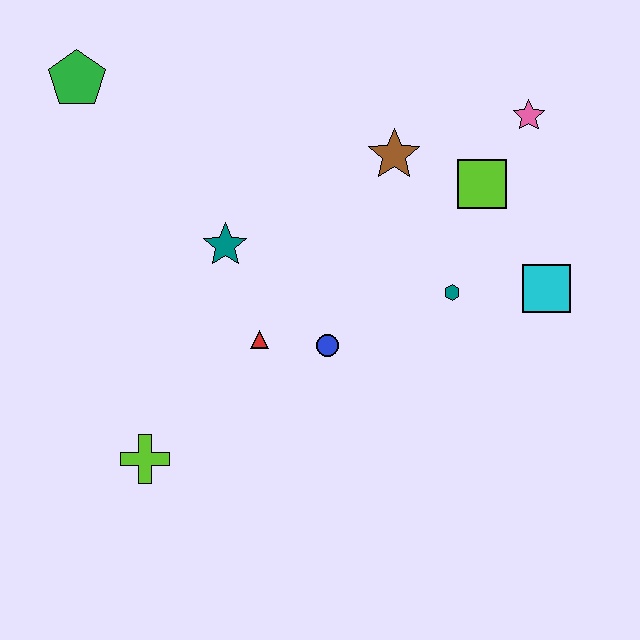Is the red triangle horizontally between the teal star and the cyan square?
Yes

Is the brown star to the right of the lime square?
No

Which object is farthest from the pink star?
The lime cross is farthest from the pink star.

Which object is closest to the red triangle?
The blue circle is closest to the red triangle.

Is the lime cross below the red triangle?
Yes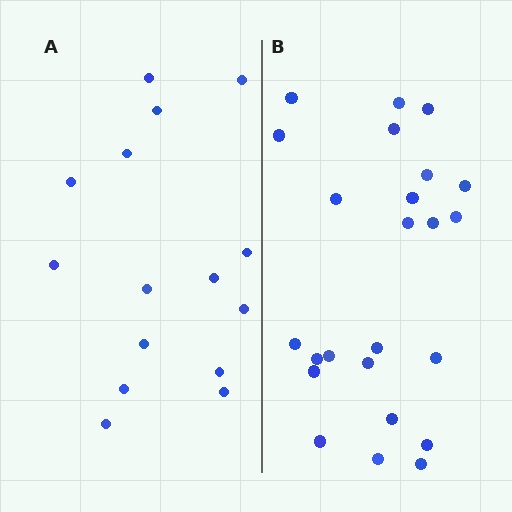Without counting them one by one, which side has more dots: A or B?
Region B (the right region) has more dots.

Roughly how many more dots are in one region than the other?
Region B has roughly 8 or so more dots than region A.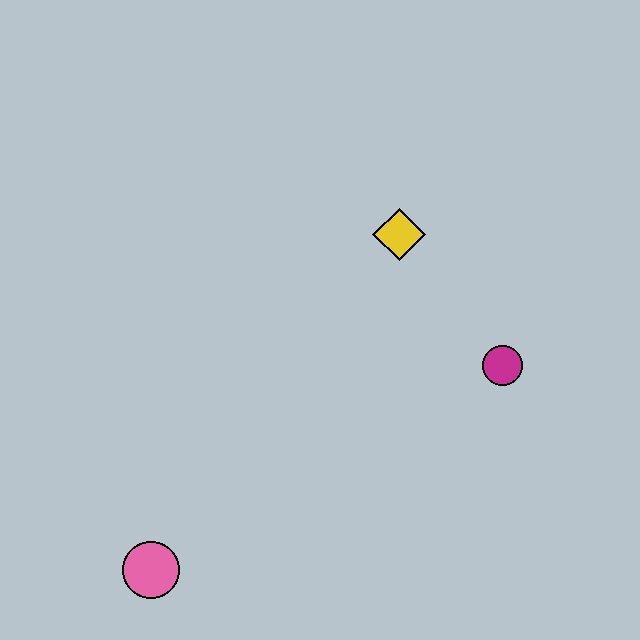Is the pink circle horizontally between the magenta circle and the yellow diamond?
No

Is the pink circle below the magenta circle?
Yes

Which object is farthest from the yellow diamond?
The pink circle is farthest from the yellow diamond.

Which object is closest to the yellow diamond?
The magenta circle is closest to the yellow diamond.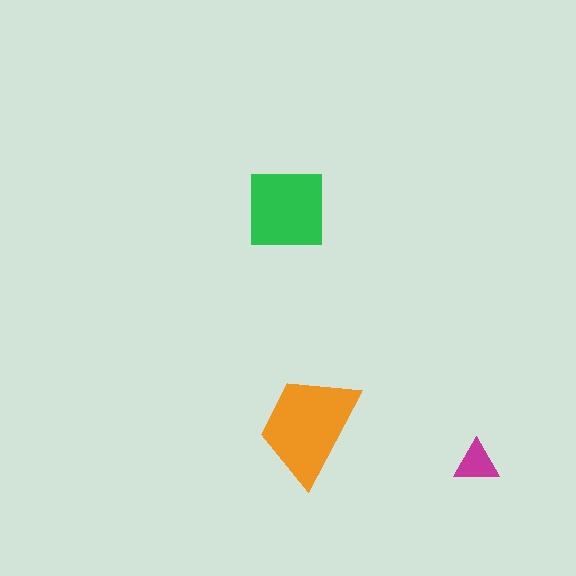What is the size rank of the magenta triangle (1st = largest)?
3rd.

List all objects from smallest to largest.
The magenta triangle, the green square, the orange trapezoid.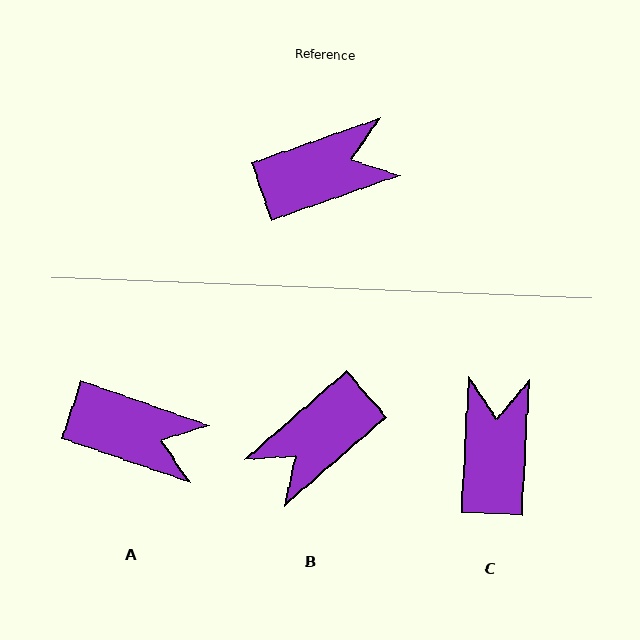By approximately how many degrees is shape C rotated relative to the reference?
Approximately 68 degrees counter-clockwise.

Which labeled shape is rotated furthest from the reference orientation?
B, about 158 degrees away.